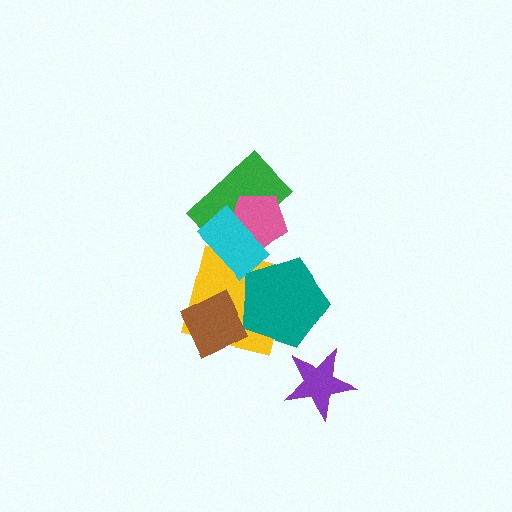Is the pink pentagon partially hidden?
Yes, it is partially covered by another shape.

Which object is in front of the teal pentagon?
The brown diamond is in front of the teal pentagon.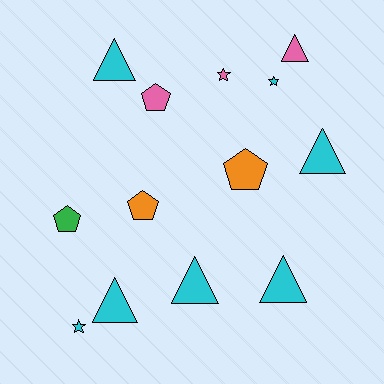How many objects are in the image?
There are 13 objects.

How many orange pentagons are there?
There are 2 orange pentagons.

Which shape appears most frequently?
Triangle, with 6 objects.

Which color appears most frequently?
Cyan, with 7 objects.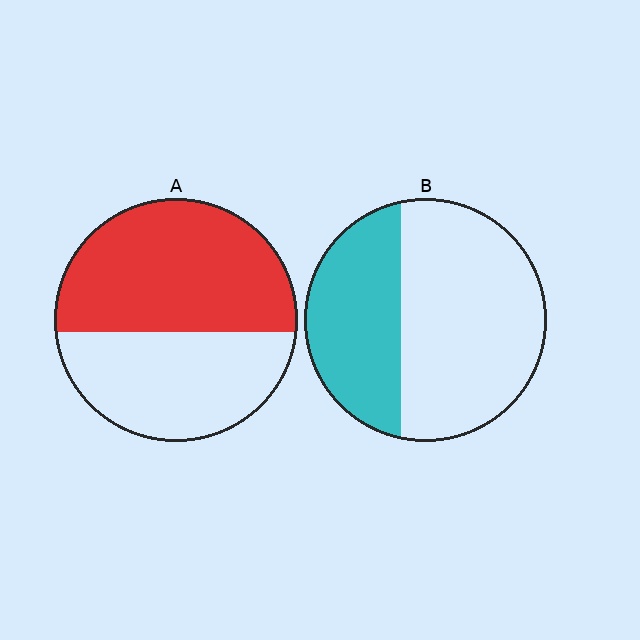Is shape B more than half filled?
No.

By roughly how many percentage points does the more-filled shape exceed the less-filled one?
By roughly 20 percentage points (A over B).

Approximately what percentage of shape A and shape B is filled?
A is approximately 55% and B is approximately 35%.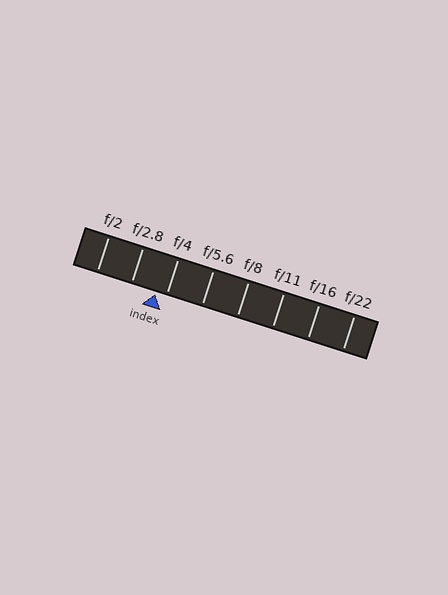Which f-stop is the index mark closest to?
The index mark is closest to f/4.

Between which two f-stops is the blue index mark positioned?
The index mark is between f/2.8 and f/4.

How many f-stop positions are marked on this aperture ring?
There are 8 f-stop positions marked.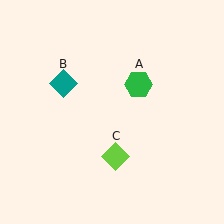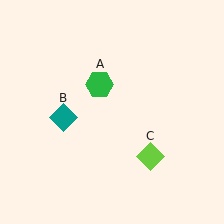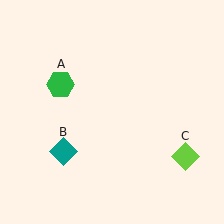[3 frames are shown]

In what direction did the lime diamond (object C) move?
The lime diamond (object C) moved right.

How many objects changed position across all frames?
3 objects changed position: green hexagon (object A), teal diamond (object B), lime diamond (object C).